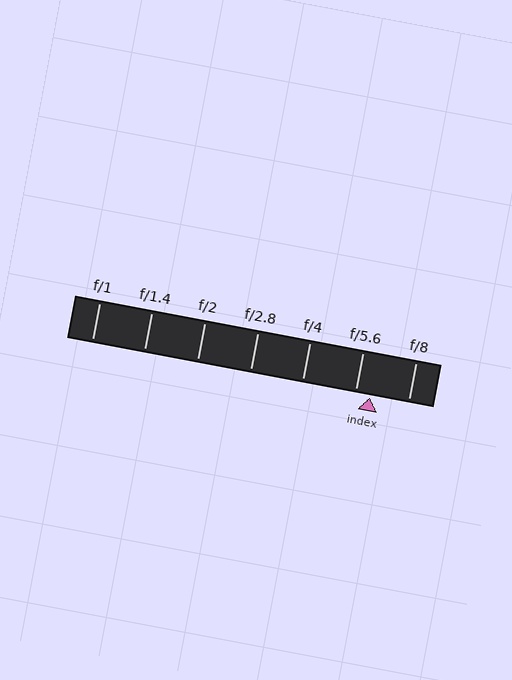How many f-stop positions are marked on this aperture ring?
There are 7 f-stop positions marked.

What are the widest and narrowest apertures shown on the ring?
The widest aperture shown is f/1 and the narrowest is f/8.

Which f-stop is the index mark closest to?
The index mark is closest to f/5.6.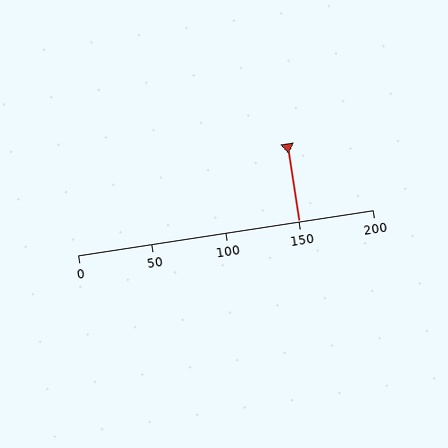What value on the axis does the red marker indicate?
The marker indicates approximately 150.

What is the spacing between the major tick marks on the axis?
The major ticks are spaced 50 apart.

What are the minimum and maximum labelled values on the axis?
The axis runs from 0 to 200.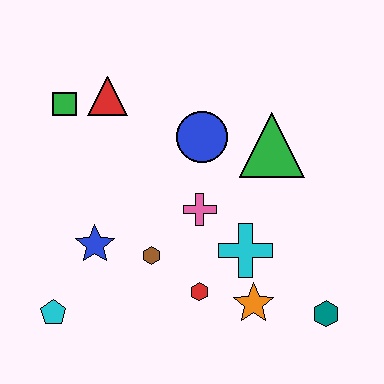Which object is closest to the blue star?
The brown hexagon is closest to the blue star.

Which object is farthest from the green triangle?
The cyan pentagon is farthest from the green triangle.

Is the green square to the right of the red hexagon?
No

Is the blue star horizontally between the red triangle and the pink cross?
No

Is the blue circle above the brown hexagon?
Yes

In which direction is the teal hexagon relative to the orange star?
The teal hexagon is to the right of the orange star.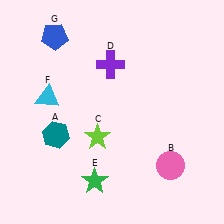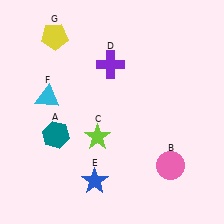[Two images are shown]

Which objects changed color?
E changed from green to blue. G changed from blue to yellow.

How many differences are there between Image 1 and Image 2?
There are 2 differences between the two images.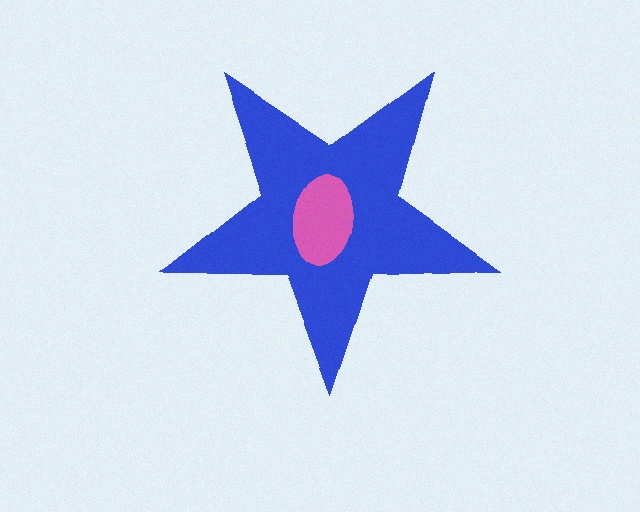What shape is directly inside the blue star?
The pink ellipse.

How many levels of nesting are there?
2.